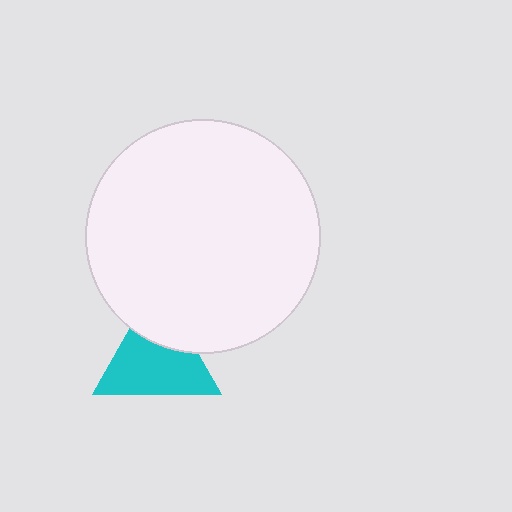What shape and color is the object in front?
The object in front is a white circle.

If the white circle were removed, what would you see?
You would see the complete cyan triangle.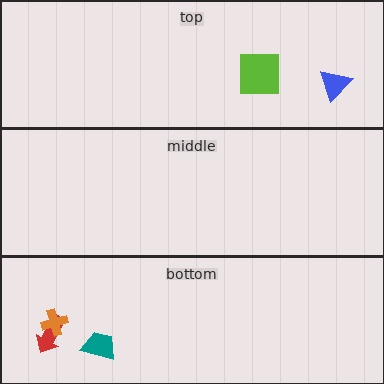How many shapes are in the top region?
2.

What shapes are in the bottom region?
The red arrow, the orange cross, the teal trapezoid.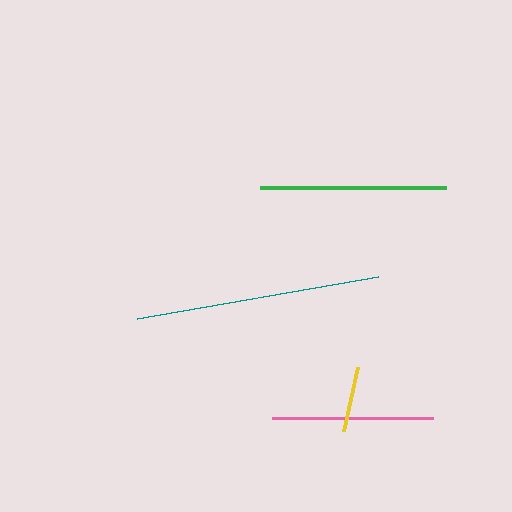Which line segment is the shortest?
The yellow line is the shortest at approximately 65 pixels.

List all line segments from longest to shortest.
From longest to shortest: teal, green, pink, yellow.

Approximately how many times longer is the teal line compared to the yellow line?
The teal line is approximately 3.8 times the length of the yellow line.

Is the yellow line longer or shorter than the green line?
The green line is longer than the yellow line.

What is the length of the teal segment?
The teal segment is approximately 244 pixels long.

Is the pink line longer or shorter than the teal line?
The teal line is longer than the pink line.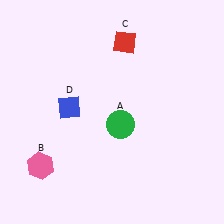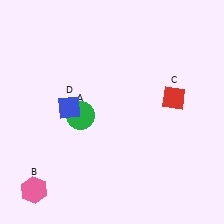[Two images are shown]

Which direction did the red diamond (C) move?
The red diamond (C) moved down.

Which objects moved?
The objects that moved are: the green circle (A), the pink hexagon (B), the red diamond (C).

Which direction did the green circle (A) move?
The green circle (A) moved left.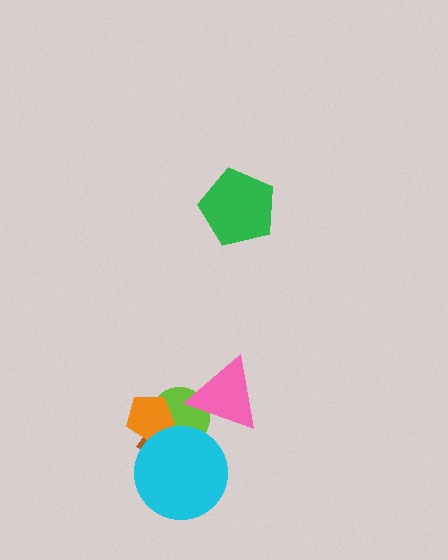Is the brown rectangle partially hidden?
Yes, it is partially covered by another shape.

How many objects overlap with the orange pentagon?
3 objects overlap with the orange pentagon.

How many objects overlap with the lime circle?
4 objects overlap with the lime circle.